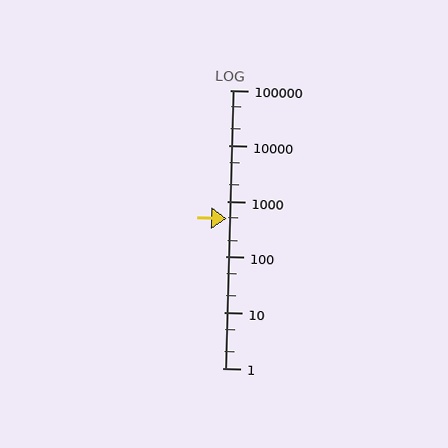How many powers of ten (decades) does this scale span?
The scale spans 5 decades, from 1 to 100000.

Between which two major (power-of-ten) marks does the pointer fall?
The pointer is between 100 and 1000.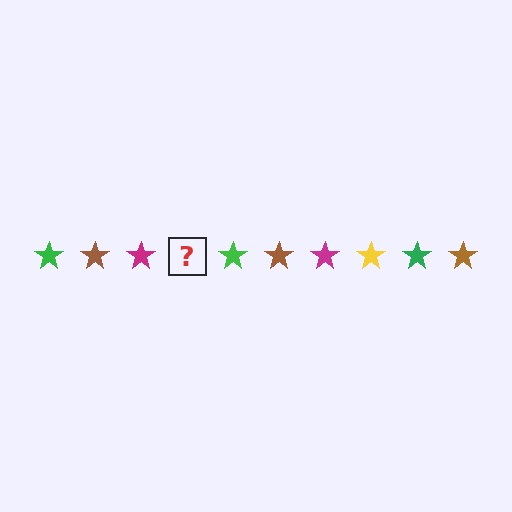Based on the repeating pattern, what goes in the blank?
The blank should be a yellow star.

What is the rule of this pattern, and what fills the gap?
The rule is that the pattern cycles through green, brown, magenta, yellow stars. The gap should be filled with a yellow star.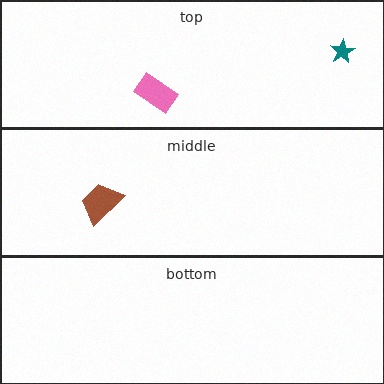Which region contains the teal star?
The top region.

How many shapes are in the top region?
2.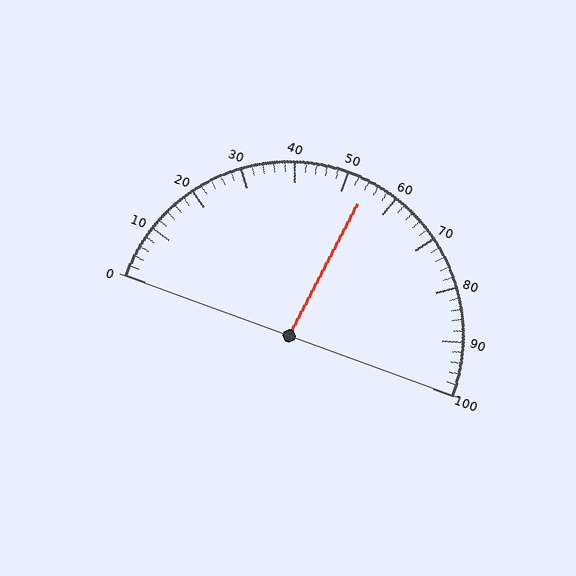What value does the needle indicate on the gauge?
The needle indicates approximately 54.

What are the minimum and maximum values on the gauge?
The gauge ranges from 0 to 100.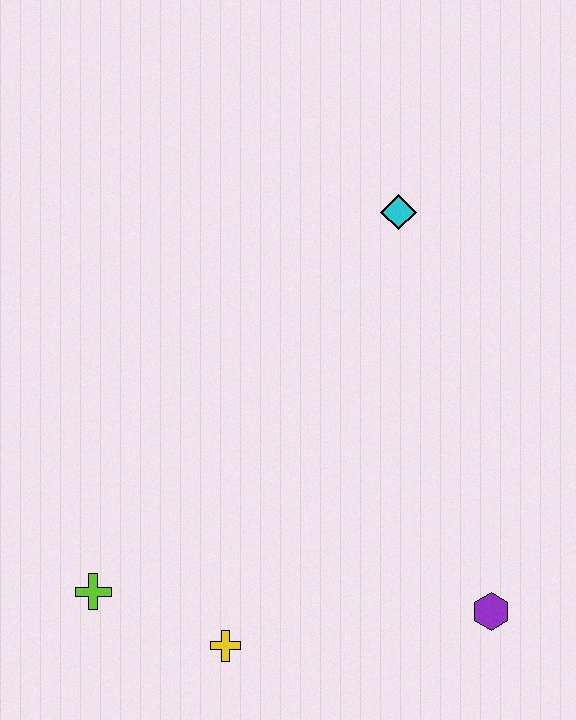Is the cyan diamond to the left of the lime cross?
No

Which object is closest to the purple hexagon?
The yellow cross is closest to the purple hexagon.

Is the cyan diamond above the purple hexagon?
Yes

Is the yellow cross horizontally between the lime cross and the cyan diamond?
Yes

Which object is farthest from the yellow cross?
The cyan diamond is farthest from the yellow cross.